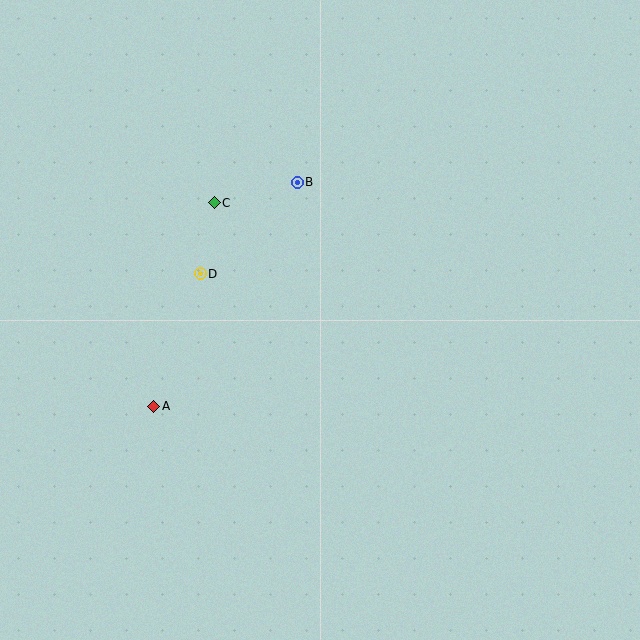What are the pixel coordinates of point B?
Point B is at (297, 182).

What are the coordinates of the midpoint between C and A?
The midpoint between C and A is at (184, 305).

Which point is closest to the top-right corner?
Point B is closest to the top-right corner.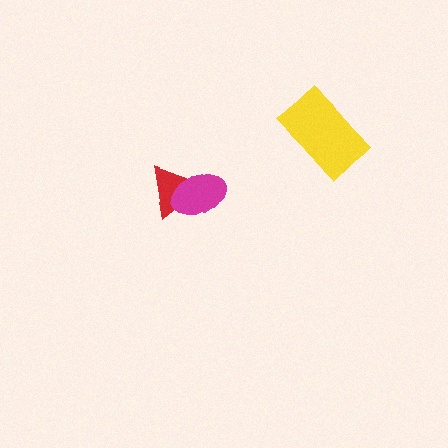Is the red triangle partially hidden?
Yes, it is partially covered by another shape.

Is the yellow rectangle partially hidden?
No, no other shape covers it.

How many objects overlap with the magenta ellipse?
1 object overlaps with the magenta ellipse.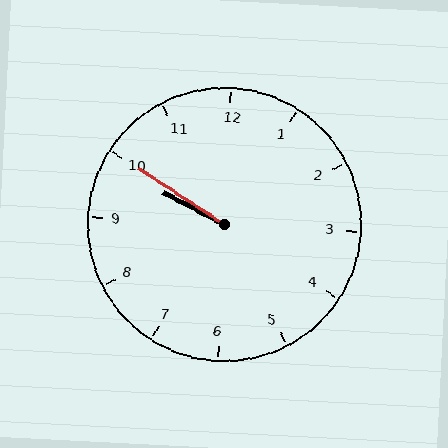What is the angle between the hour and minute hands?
Approximately 5 degrees.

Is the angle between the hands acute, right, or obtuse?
It is acute.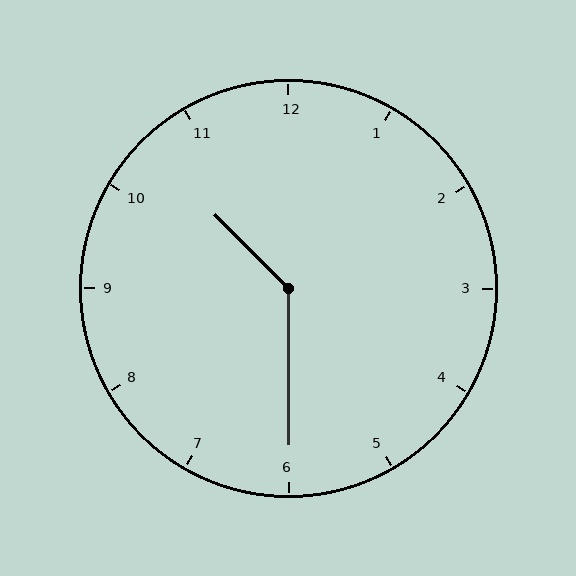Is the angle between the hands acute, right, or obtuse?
It is obtuse.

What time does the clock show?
10:30.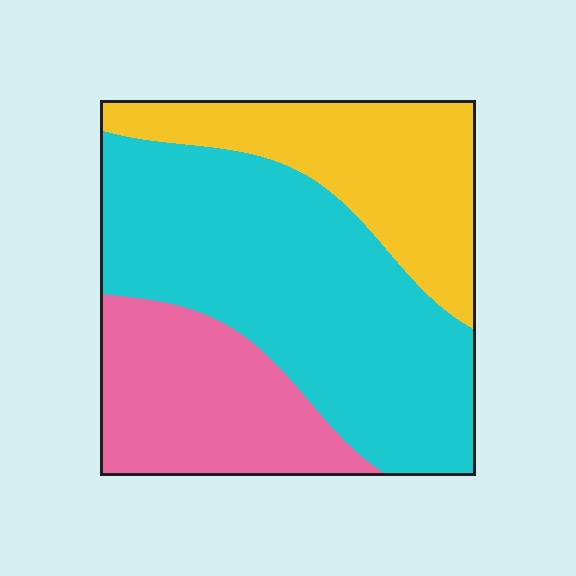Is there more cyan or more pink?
Cyan.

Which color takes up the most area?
Cyan, at roughly 50%.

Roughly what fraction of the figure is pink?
Pink takes up between a sixth and a third of the figure.